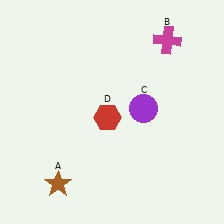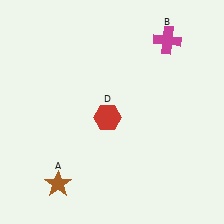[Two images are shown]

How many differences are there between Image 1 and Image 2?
There is 1 difference between the two images.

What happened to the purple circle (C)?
The purple circle (C) was removed in Image 2. It was in the top-right area of Image 1.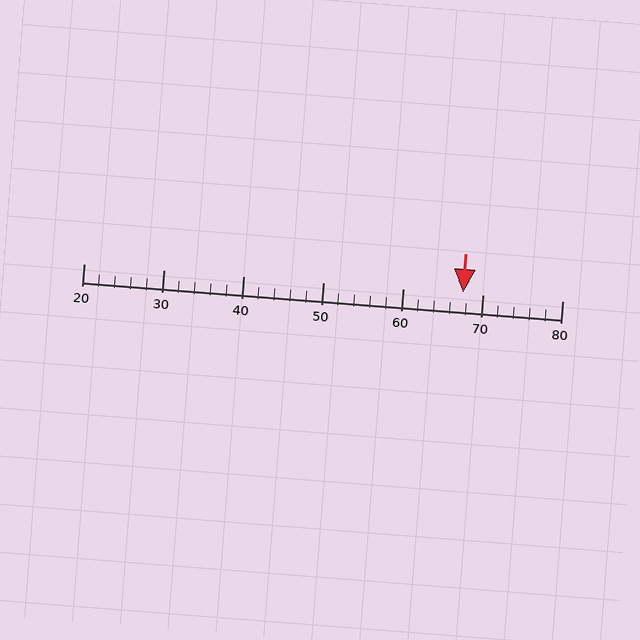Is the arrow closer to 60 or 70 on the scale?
The arrow is closer to 70.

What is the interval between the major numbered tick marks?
The major tick marks are spaced 10 units apart.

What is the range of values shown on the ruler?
The ruler shows values from 20 to 80.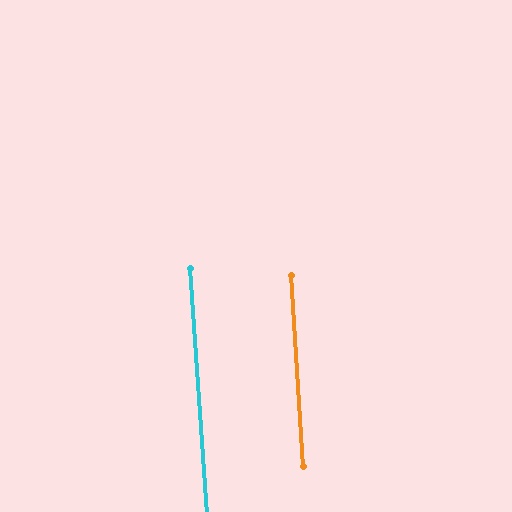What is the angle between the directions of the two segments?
Approximately 0 degrees.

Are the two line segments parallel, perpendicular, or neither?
Parallel — their directions differ by only 0.4°.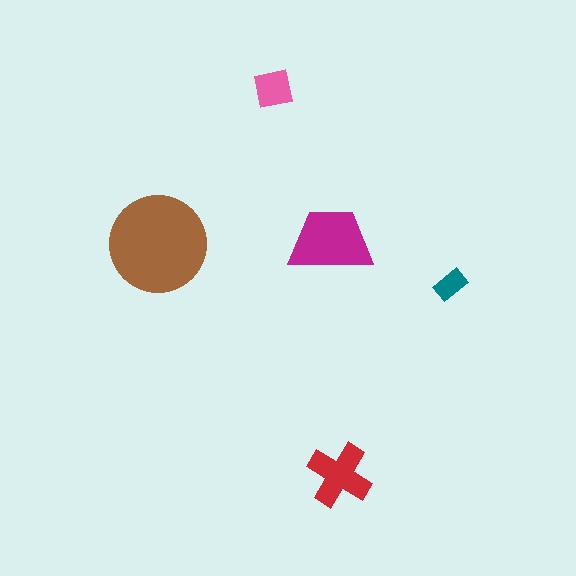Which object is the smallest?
The teal rectangle.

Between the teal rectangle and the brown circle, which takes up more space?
The brown circle.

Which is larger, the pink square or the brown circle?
The brown circle.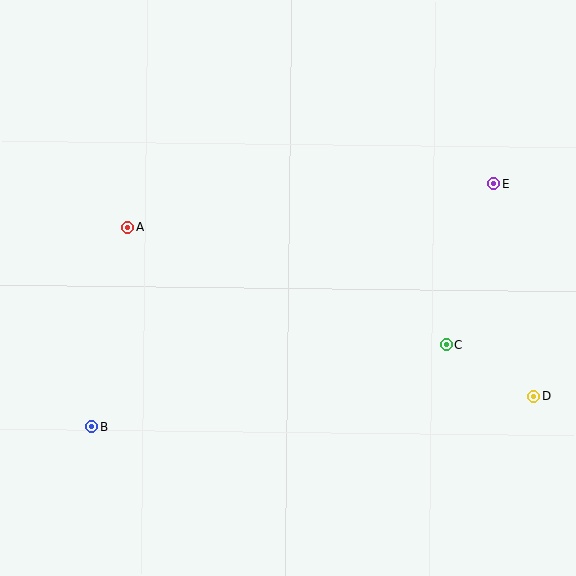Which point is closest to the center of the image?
Point C at (447, 345) is closest to the center.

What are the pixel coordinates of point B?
Point B is at (92, 426).